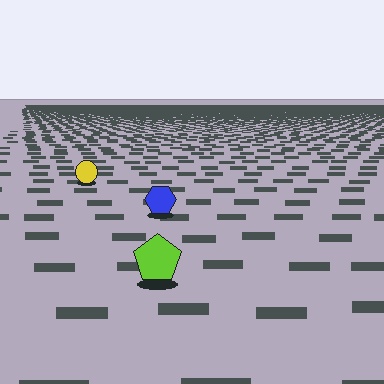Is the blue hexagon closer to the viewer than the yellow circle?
Yes. The blue hexagon is closer — you can tell from the texture gradient: the ground texture is coarser near it.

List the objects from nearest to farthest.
From nearest to farthest: the lime pentagon, the blue hexagon, the yellow circle.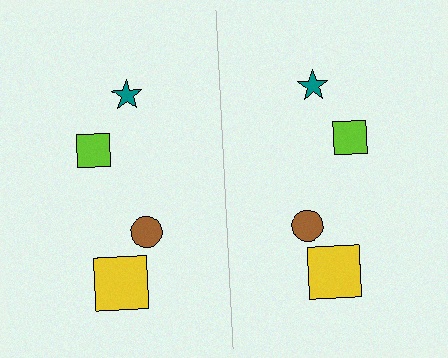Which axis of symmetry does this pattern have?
The pattern has a vertical axis of symmetry running through the center of the image.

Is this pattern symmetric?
Yes, this pattern has bilateral (reflection) symmetry.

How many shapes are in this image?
There are 8 shapes in this image.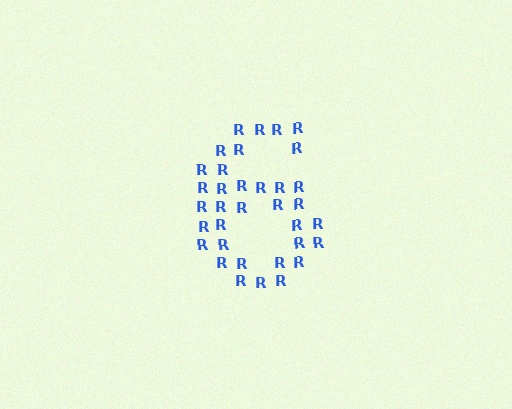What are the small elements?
The small elements are letter R's.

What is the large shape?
The large shape is the digit 6.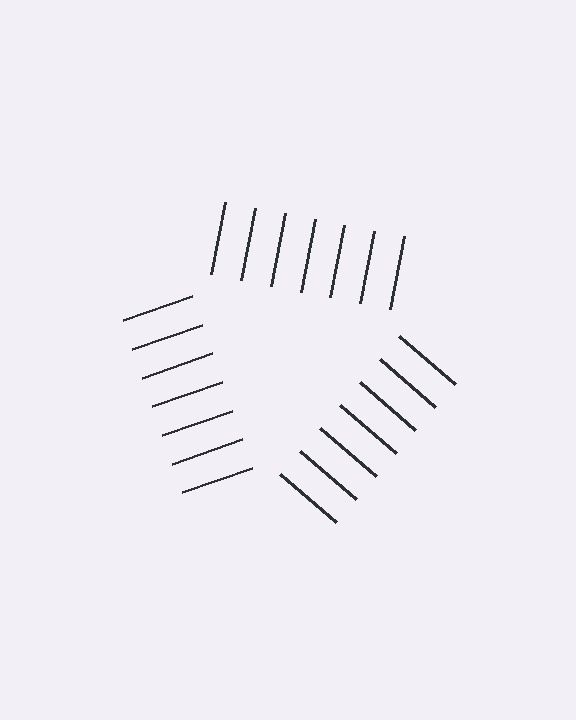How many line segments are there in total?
21 — 7 along each of the 3 edges.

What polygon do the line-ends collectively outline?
An illusory triangle — the line segments terminate on its edges but no continuous stroke is drawn.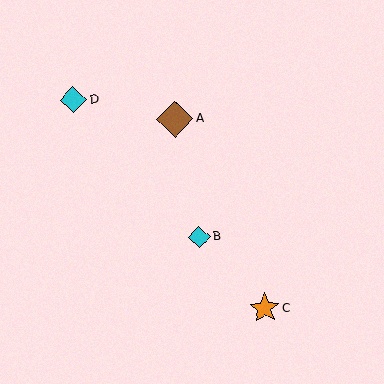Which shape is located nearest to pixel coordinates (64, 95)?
The cyan diamond (labeled D) at (73, 100) is nearest to that location.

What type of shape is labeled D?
Shape D is a cyan diamond.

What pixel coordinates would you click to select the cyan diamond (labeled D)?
Click at (73, 100) to select the cyan diamond D.